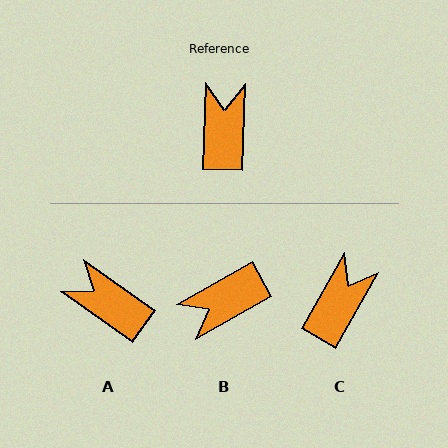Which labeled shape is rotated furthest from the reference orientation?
B, about 121 degrees away.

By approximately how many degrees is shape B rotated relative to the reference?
Approximately 121 degrees counter-clockwise.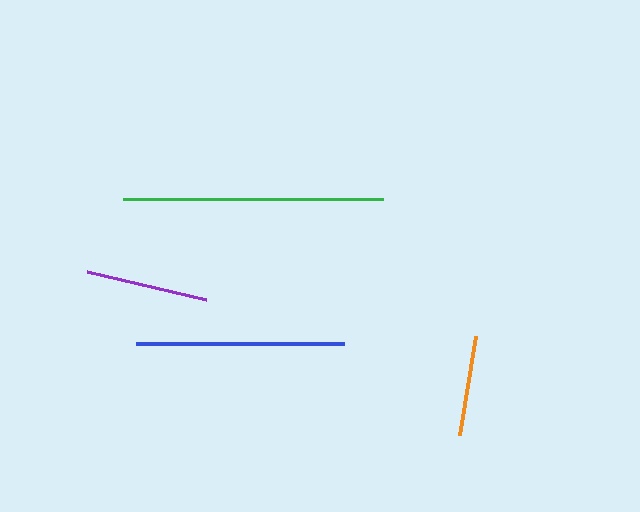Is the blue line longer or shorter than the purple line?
The blue line is longer than the purple line.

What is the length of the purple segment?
The purple segment is approximately 123 pixels long.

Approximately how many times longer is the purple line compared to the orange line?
The purple line is approximately 1.2 times the length of the orange line.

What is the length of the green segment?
The green segment is approximately 261 pixels long.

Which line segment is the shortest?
The orange line is the shortest at approximately 101 pixels.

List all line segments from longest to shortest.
From longest to shortest: green, blue, purple, orange.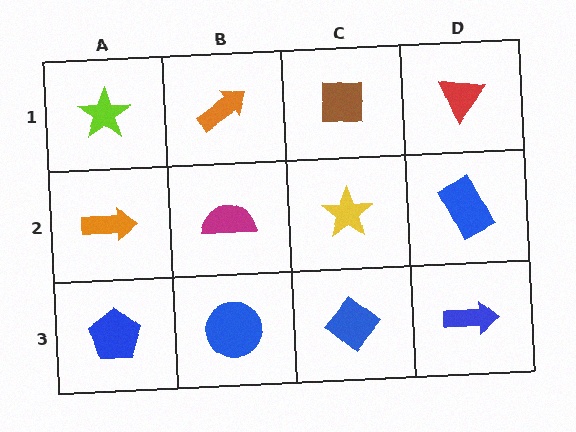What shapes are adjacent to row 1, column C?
A yellow star (row 2, column C), an orange arrow (row 1, column B), a red triangle (row 1, column D).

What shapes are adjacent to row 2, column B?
An orange arrow (row 1, column B), a blue circle (row 3, column B), an orange arrow (row 2, column A), a yellow star (row 2, column C).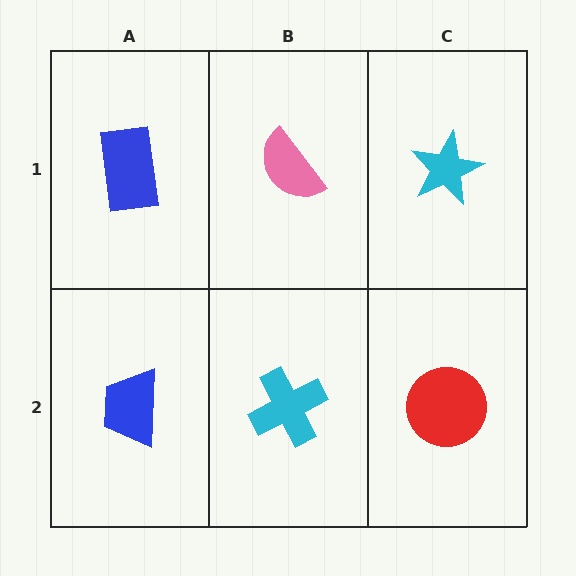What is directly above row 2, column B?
A pink semicircle.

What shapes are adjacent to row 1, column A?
A blue trapezoid (row 2, column A), a pink semicircle (row 1, column B).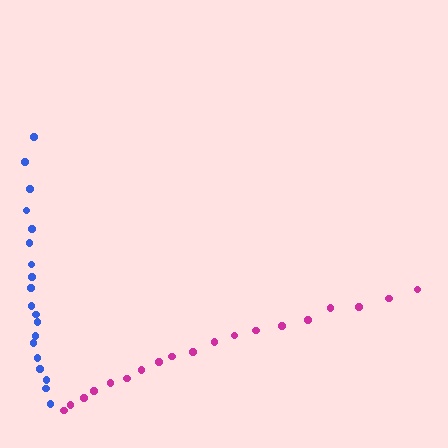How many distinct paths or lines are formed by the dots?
There are 2 distinct paths.